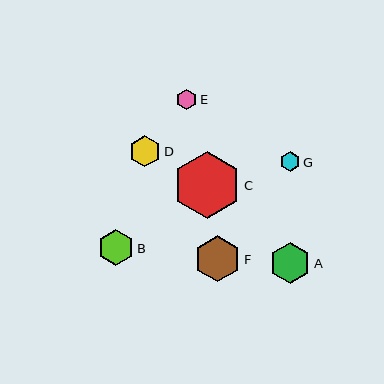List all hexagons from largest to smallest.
From largest to smallest: C, F, A, B, D, E, G.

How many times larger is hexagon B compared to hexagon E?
Hexagon B is approximately 1.7 times the size of hexagon E.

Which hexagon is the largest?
Hexagon C is the largest with a size of approximately 68 pixels.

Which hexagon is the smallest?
Hexagon G is the smallest with a size of approximately 20 pixels.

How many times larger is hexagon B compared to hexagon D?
Hexagon B is approximately 1.1 times the size of hexagon D.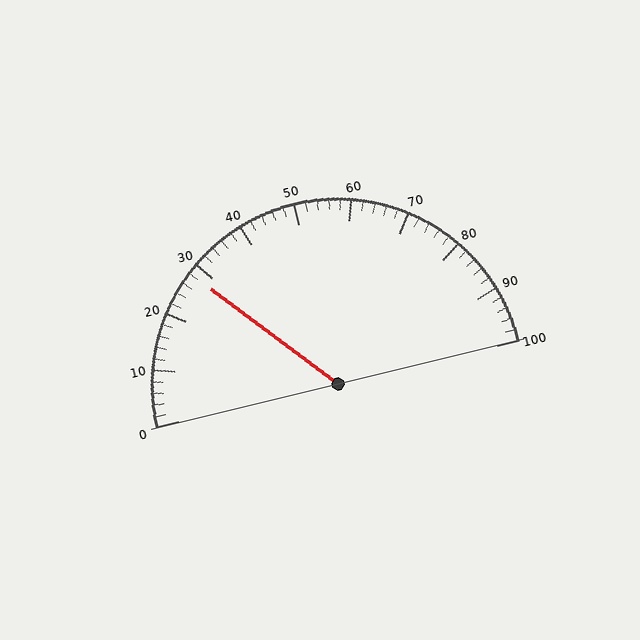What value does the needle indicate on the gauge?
The needle indicates approximately 28.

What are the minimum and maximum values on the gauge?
The gauge ranges from 0 to 100.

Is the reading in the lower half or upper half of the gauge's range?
The reading is in the lower half of the range (0 to 100).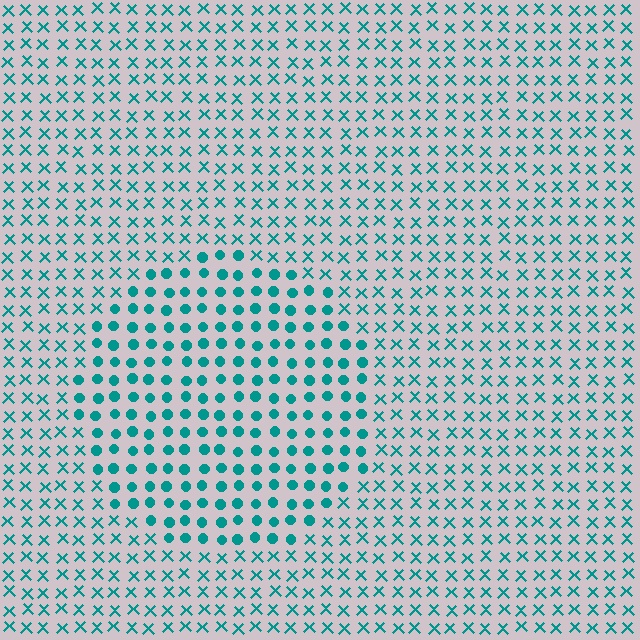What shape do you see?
I see a circle.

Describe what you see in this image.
The image is filled with small teal elements arranged in a uniform grid. A circle-shaped region contains circles, while the surrounding area contains X marks. The boundary is defined purely by the change in element shape.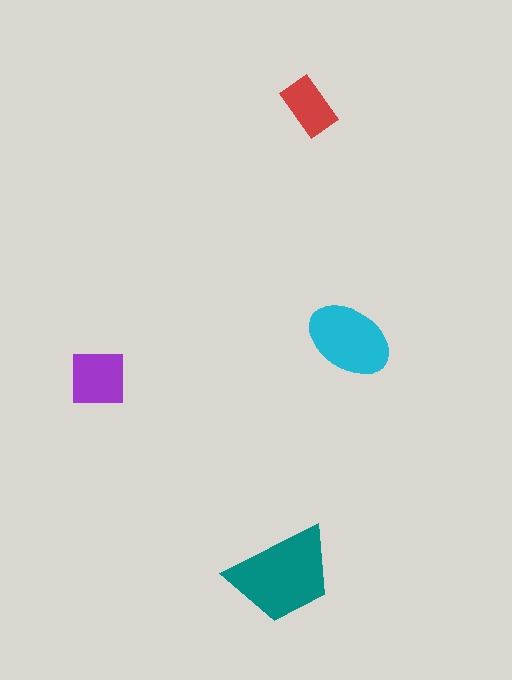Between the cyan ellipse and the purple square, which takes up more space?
The cyan ellipse.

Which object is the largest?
The teal trapezoid.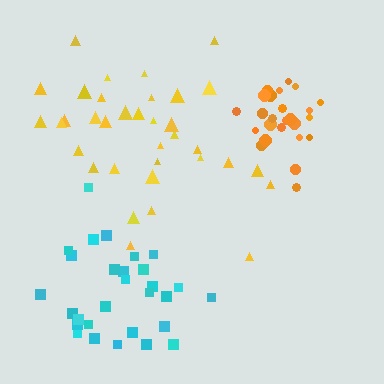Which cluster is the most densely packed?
Orange.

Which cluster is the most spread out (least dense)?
Yellow.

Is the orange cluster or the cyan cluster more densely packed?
Orange.